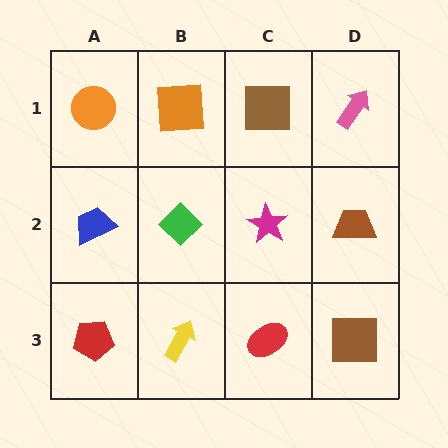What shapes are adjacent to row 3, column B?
A green diamond (row 2, column B), a red pentagon (row 3, column A), a red ellipse (row 3, column C).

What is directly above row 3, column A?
A blue trapezoid.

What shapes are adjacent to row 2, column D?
A pink arrow (row 1, column D), a brown square (row 3, column D), a magenta star (row 2, column C).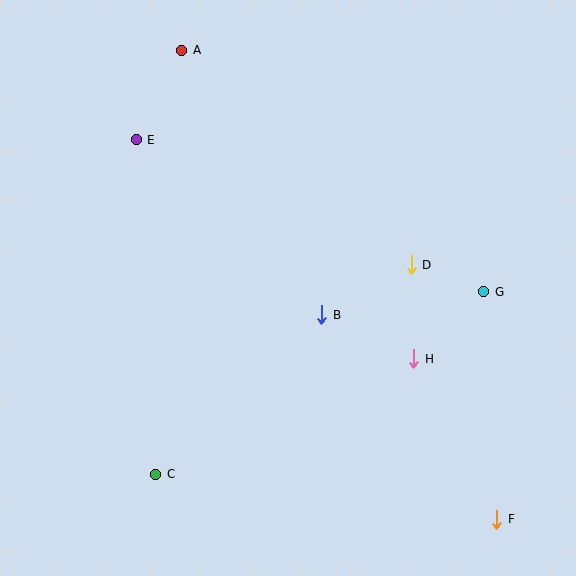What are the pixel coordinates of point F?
Point F is at (497, 519).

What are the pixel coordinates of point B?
Point B is at (322, 315).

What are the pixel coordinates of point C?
Point C is at (156, 474).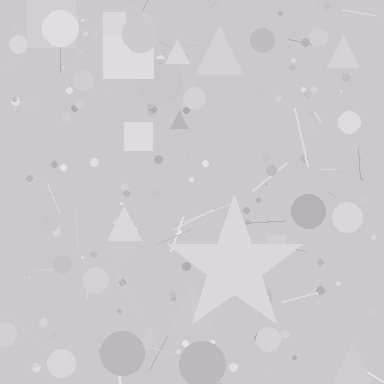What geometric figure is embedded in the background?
A star is embedded in the background.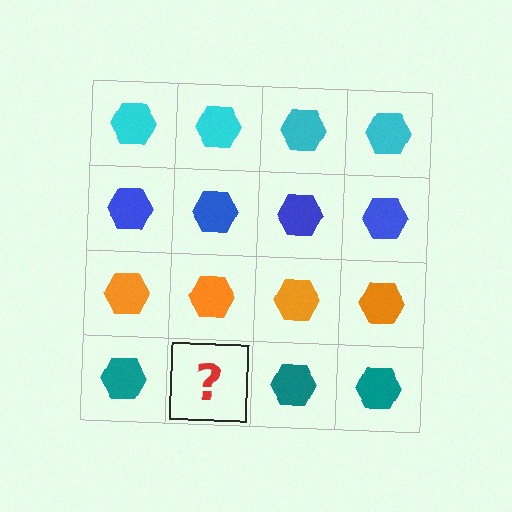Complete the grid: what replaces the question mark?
The question mark should be replaced with a teal hexagon.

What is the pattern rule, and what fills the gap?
The rule is that each row has a consistent color. The gap should be filled with a teal hexagon.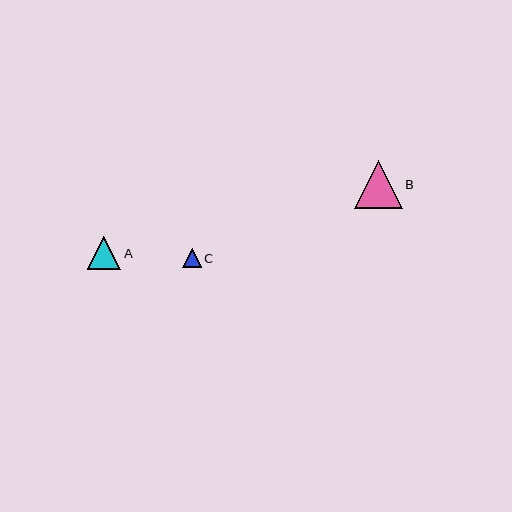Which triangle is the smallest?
Triangle C is the smallest with a size of approximately 19 pixels.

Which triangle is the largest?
Triangle B is the largest with a size of approximately 47 pixels.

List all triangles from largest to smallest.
From largest to smallest: B, A, C.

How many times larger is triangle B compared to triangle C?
Triangle B is approximately 2.5 times the size of triangle C.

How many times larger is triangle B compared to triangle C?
Triangle B is approximately 2.5 times the size of triangle C.